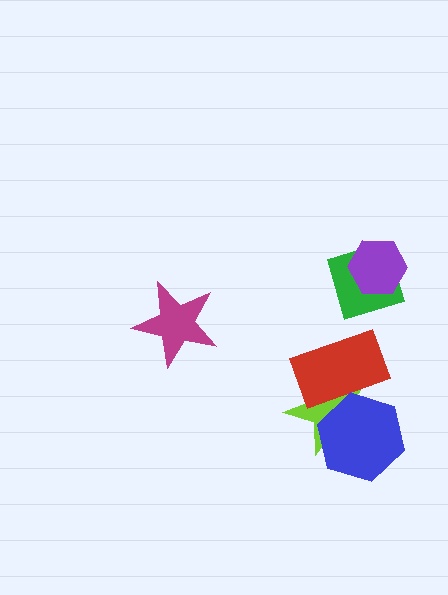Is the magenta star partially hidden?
No, no other shape covers it.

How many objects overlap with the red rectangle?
2 objects overlap with the red rectangle.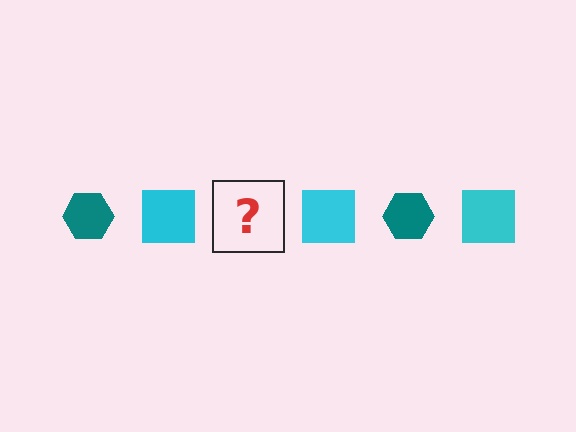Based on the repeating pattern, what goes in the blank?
The blank should be a teal hexagon.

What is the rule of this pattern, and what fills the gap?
The rule is that the pattern alternates between teal hexagon and cyan square. The gap should be filled with a teal hexagon.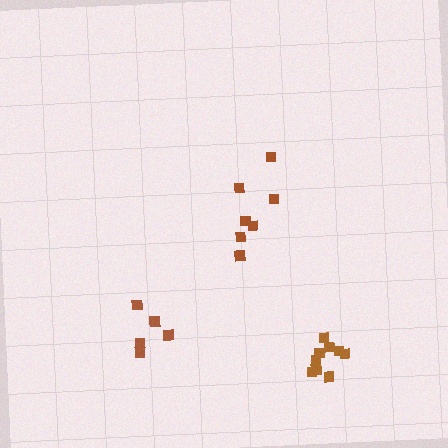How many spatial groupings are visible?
There are 3 spatial groupings.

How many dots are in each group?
Group 1: 5 dots, Group 2: 9 dots, Group 3: 7 dots (21 total).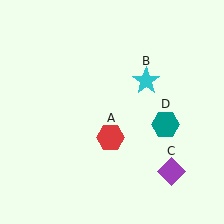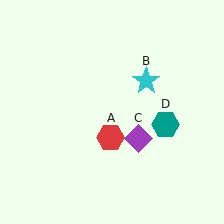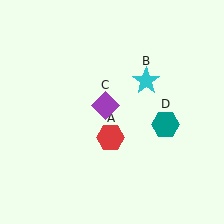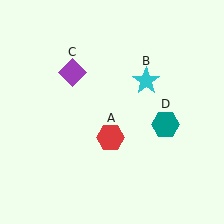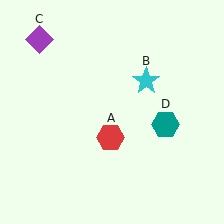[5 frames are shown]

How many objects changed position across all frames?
1 object changed position: purple diamond (object C).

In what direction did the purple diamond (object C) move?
The purple diamond (object C) moved up and to the left.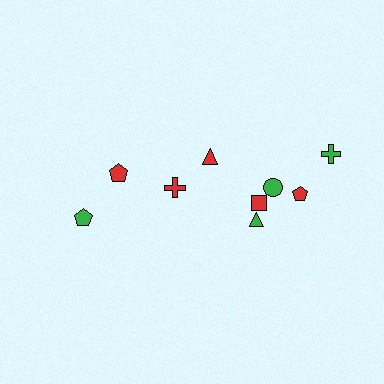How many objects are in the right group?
There are 6 objects.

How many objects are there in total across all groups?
There are 9 objects.